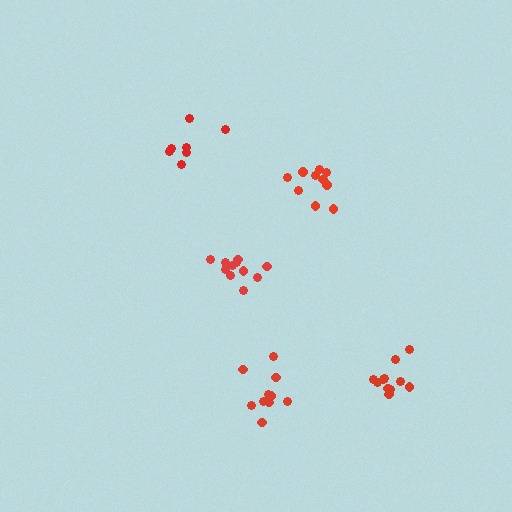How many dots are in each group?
Group 1: 10 dots, Group 2: 7 dots, Group 3: 11 dots, Group 4: 10 dots, Group 5: 11 dots (49 total).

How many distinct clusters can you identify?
There are 5 distinct clusters.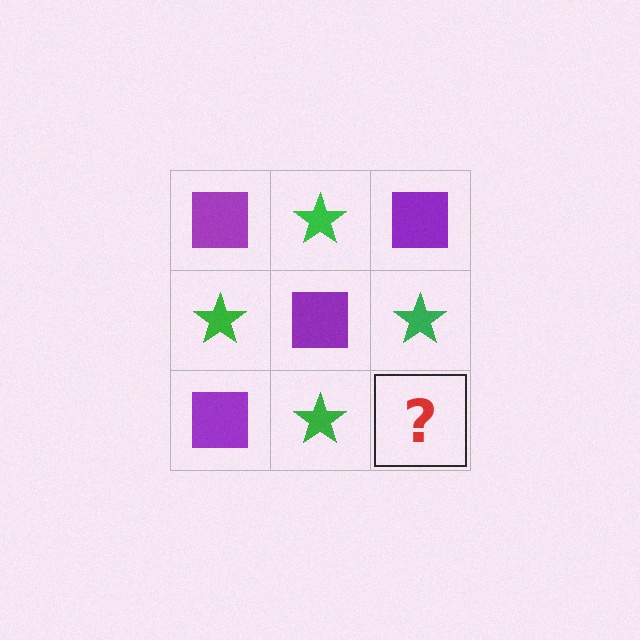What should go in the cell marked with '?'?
The missing cell should contain a purple square.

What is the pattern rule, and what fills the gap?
The rule is that it alternates purple square and green star in a checkerboard pattern. The gap should be filled with a purple square.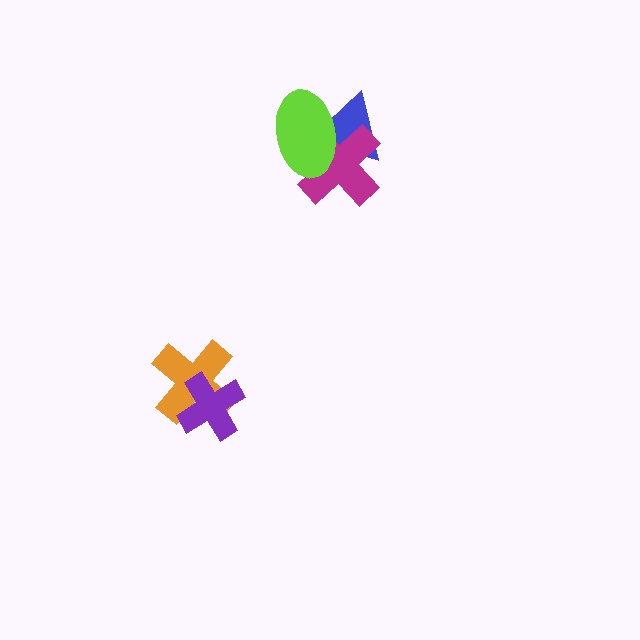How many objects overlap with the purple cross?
1 object overlaps with the purple cross.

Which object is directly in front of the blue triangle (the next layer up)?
The magenta cross is directly in front of the blue triangle.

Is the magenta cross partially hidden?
Yes, it is partially covered by another shape.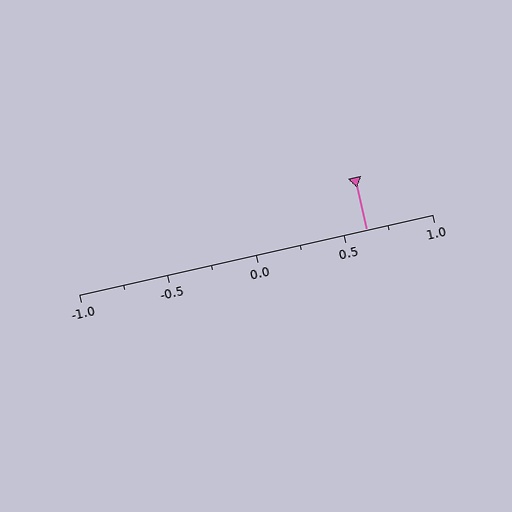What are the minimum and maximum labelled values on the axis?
The axis runs from -1.0 to 1.0.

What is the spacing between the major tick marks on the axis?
The major ticks are spaced 0.5 apart.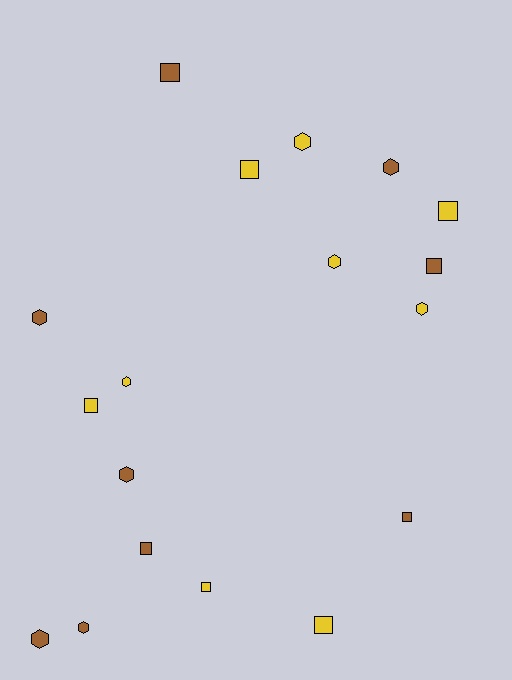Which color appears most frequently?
Yellow, with 9 objects.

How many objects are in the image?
There are 18 objects.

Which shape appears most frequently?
Square, with 9 objects.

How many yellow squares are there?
There are 5 yellow squares.